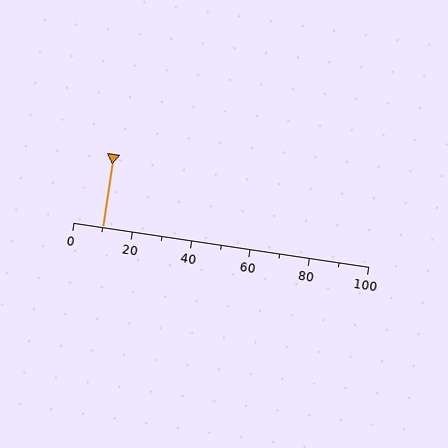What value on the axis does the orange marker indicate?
The marker indicates approximately 10.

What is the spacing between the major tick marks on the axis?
The major ticks are spaced 20 apart.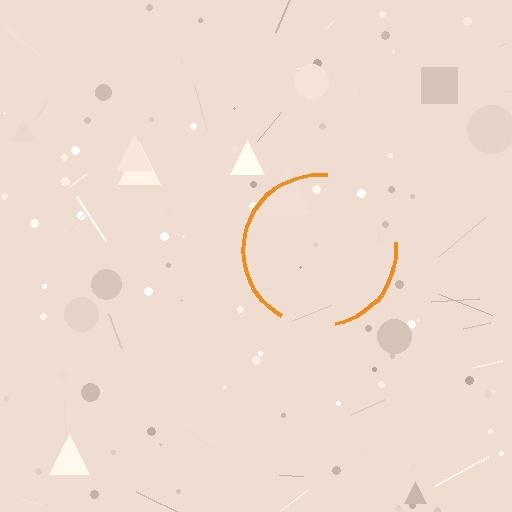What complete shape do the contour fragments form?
The contour fragments form a circle.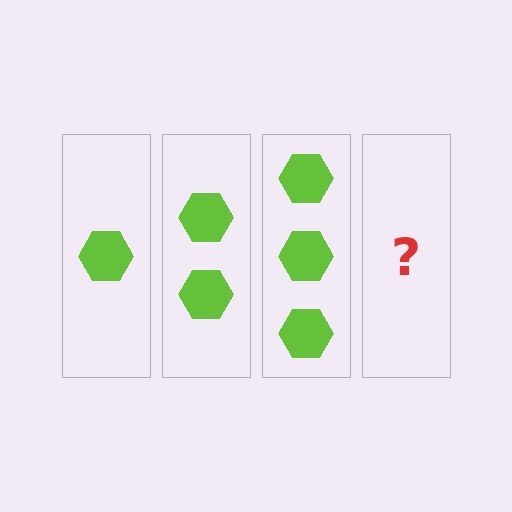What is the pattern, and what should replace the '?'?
The pattern is that each step adds one more hexagon. The '?' should be 4 hexagons.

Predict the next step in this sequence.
The next step is 4 hexagons.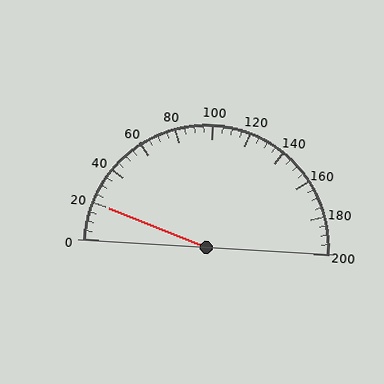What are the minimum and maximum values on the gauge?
The gauge ranges from 0 to 200.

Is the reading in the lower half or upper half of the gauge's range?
The reading is in the lower half of the range (0 to 200).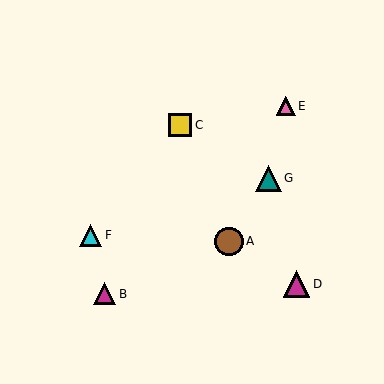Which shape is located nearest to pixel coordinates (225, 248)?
The brown circle (labeled A) at (229, 242) is nearest to that location.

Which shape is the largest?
The brown circle (labeled A) is the largest.